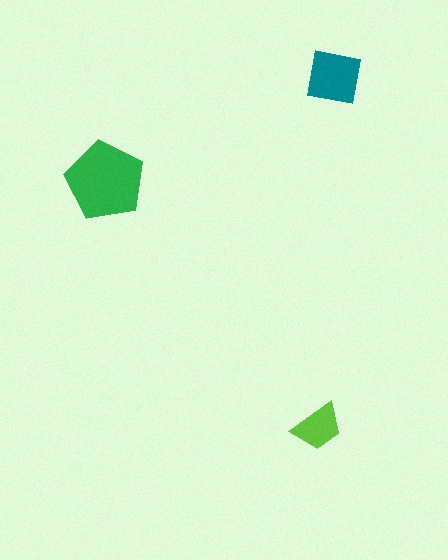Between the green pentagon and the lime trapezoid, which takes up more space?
The green pentagon.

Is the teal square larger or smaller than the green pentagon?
Smaller.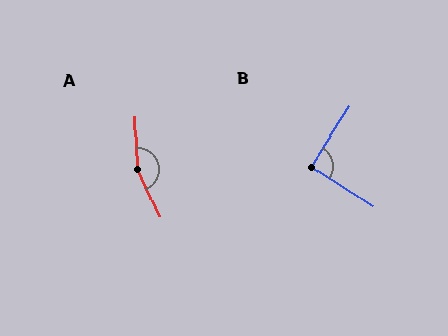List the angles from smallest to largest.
B (90°), A (158°).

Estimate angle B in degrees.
Approximately 90 degrees.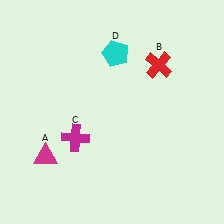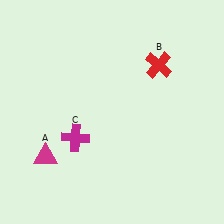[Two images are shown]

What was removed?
The cyan pentagon (D) was removed in Image 2.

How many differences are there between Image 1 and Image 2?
There is 1 difference between the two images.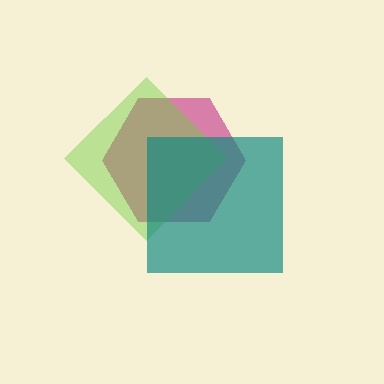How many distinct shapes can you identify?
There are 3 distinct shapes: a magenta hexagon, a lime diamond, a teal square.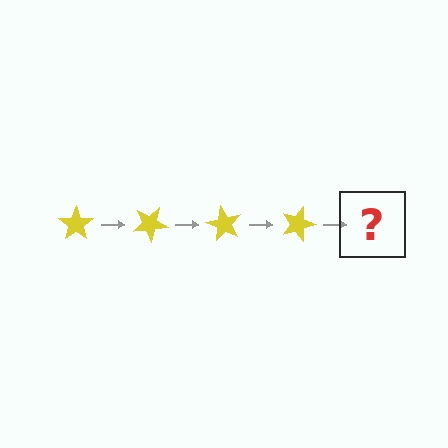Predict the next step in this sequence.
The next step is a yellow star rotated 120 degrees.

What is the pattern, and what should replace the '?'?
The pattern is that the star rotates 30 degrees each step. The '?' should be a yellow star rotated 120 degrees.